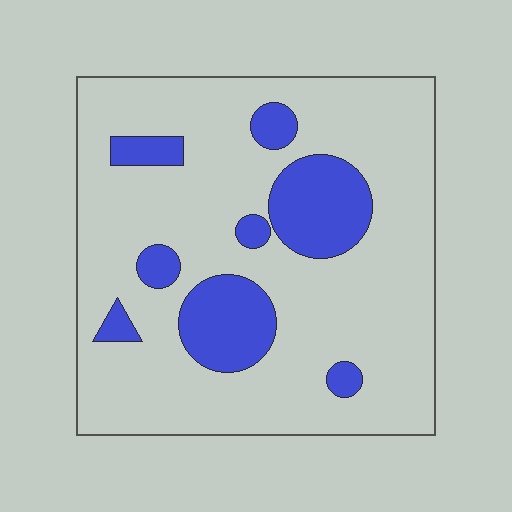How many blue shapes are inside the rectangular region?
8.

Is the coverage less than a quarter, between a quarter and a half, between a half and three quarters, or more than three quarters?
Less than a quarter.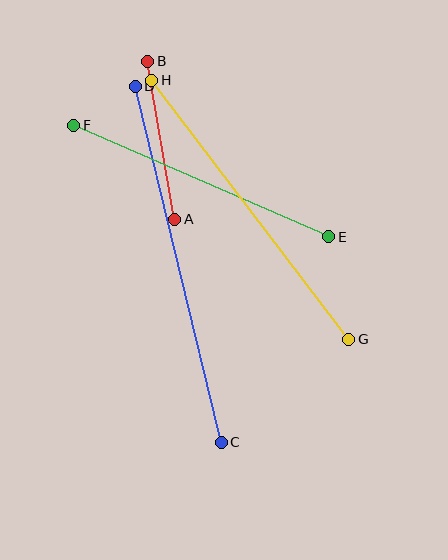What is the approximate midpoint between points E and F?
The midpoint is at approximately (201, 181) pixels.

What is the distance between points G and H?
The distance is approximately 326 pixels.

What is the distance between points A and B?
The distance is approximately 160 pixels.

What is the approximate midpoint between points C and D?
The midpoint is at approximately (178, 264) pixels.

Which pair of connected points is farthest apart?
Points C and D are farthest apart.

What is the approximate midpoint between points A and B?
The midpoint is at approximately (161, 140) pixels.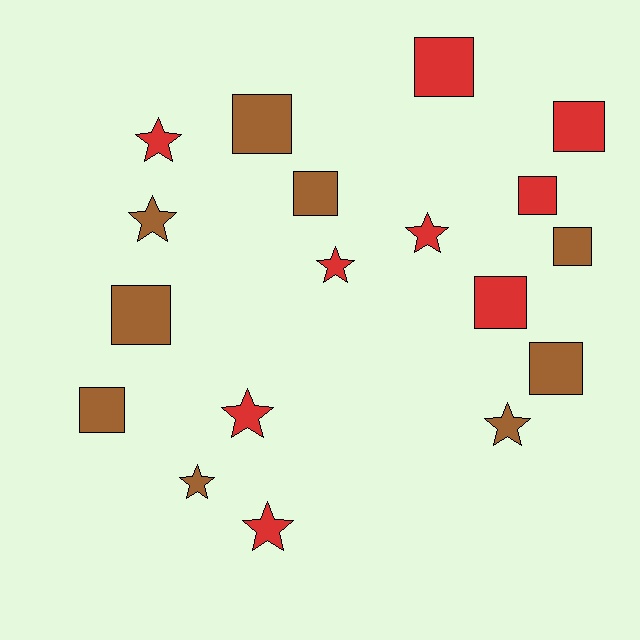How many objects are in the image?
There are 18 objects.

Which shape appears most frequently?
Square, with 10 objects.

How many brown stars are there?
There are 3 brown stars.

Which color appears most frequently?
Red, with 9 objects.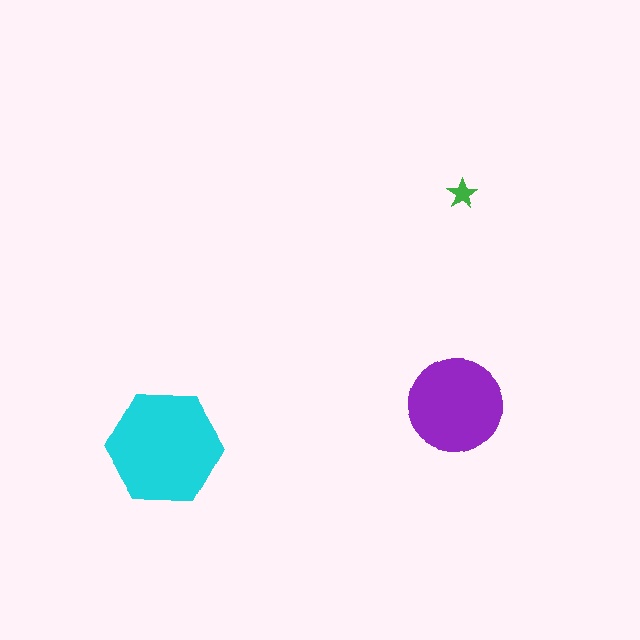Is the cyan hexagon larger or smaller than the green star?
Larger.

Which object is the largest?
The cyan hexagon.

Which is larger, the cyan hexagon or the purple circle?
The cyan hexagon.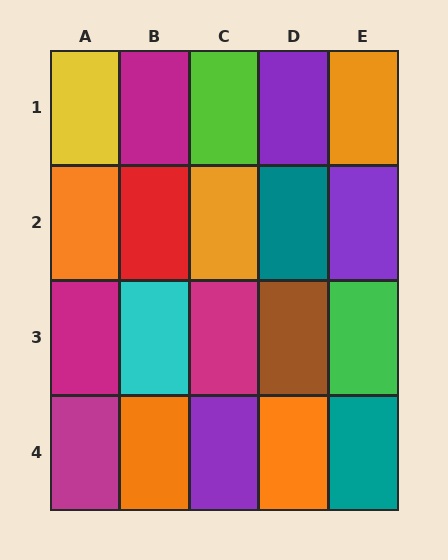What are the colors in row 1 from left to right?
Yellow, magenta, lime, purple, orange.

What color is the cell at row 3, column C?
Magenta.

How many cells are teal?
2 cells are teal.